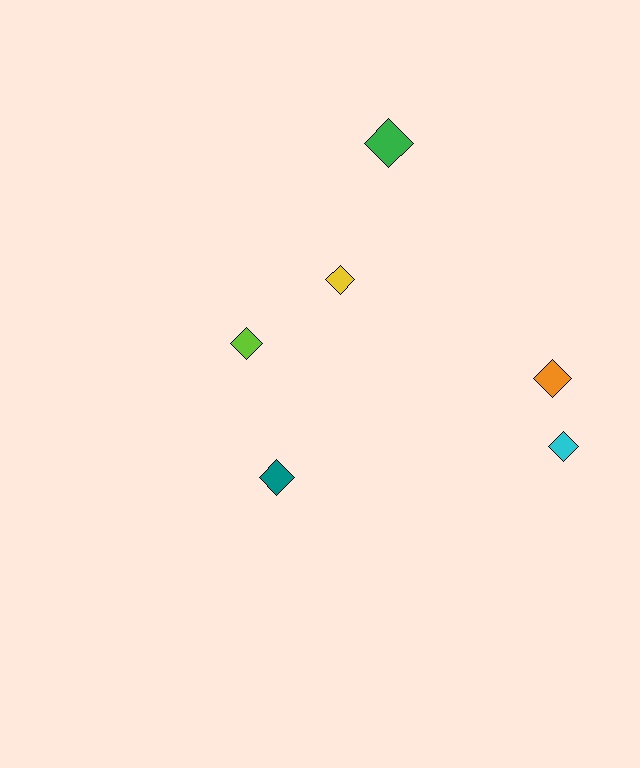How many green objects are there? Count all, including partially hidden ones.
There is 1 green object.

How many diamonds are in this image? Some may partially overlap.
There are 6 diamonds.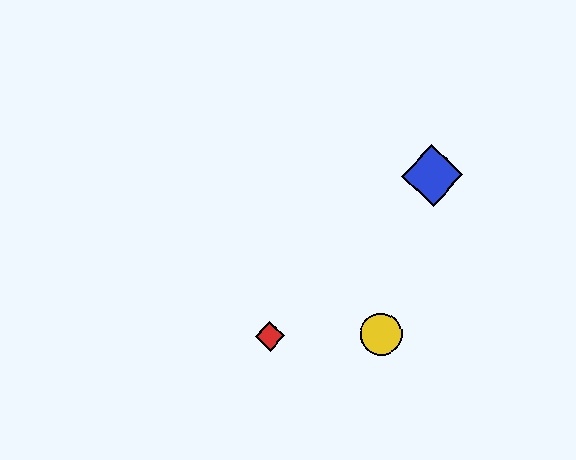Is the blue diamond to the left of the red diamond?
No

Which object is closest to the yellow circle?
The red diamond is closest to the yellow circle.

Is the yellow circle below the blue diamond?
Yes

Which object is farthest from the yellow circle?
The blue diamond is farthest from the yellow circle.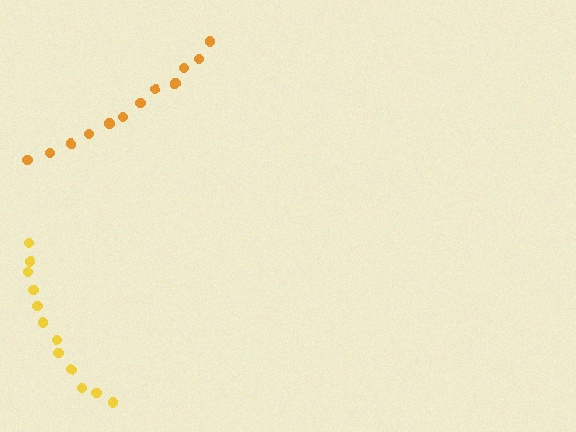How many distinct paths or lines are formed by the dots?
There are 2 distinct paths.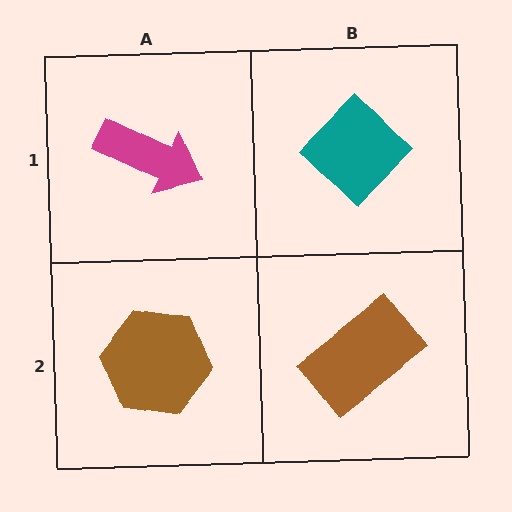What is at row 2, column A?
A brown hexagon.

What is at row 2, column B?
A brown rectangle.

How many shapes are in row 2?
2 shapes.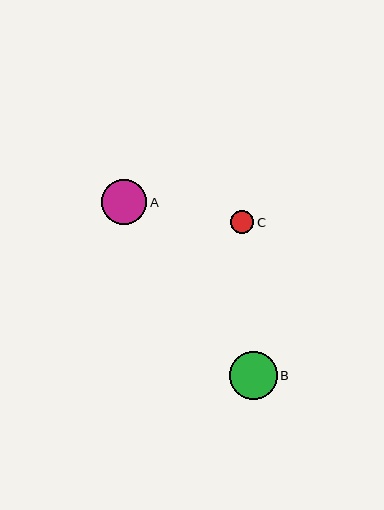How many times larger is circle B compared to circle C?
Circle B is approximately 2.0 times the size of circle C.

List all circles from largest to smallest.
From largest to smallest: B, A, C.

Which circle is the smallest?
Circle C is the smallest with a size of approximately 23 pixels.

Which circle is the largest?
Circle B is the largest with a size of approximately 48 pixels.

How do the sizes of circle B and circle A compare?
Circle B and circle A are approximately the same size.